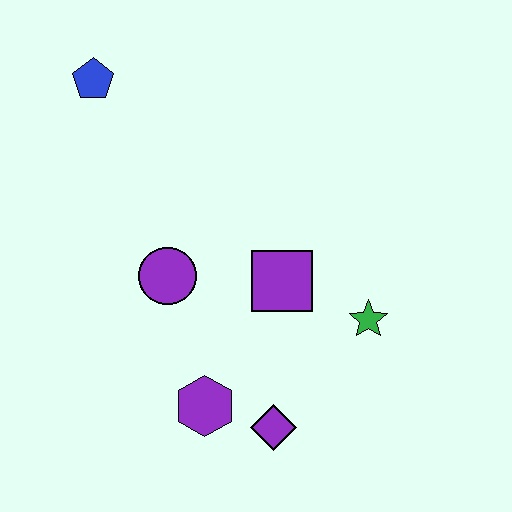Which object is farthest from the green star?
The blue pentagon is farthest from the green star.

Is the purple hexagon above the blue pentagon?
No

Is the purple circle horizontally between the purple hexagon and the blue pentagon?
Yes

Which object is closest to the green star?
The purple square is closest to the green star.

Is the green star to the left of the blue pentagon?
No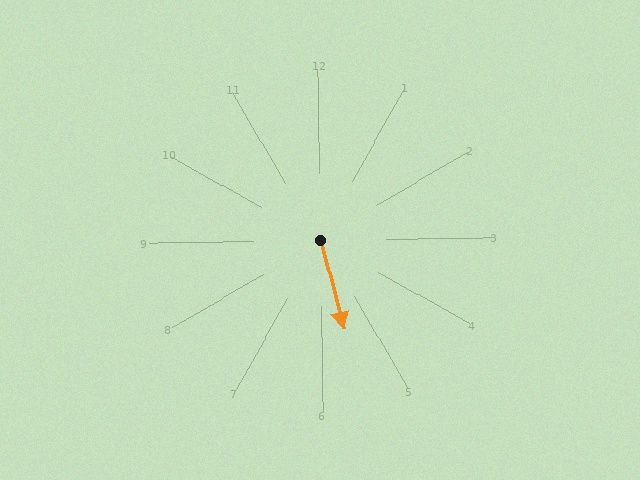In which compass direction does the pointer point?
South.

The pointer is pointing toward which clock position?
Roughly 6 o'clock.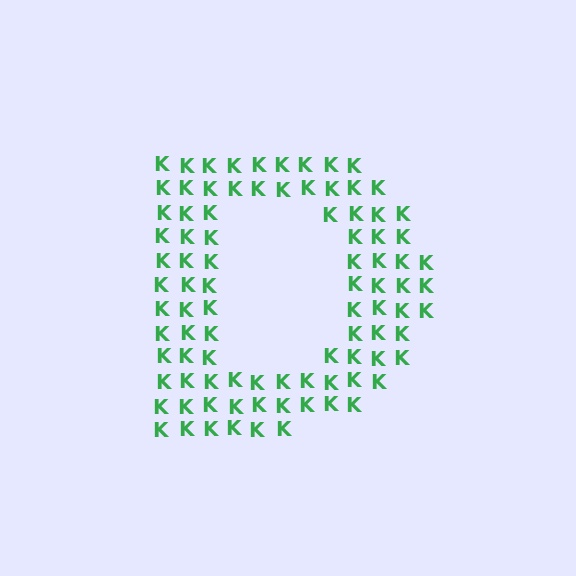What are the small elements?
The small elements are letter K's.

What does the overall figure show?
The overall figure shows the letter D.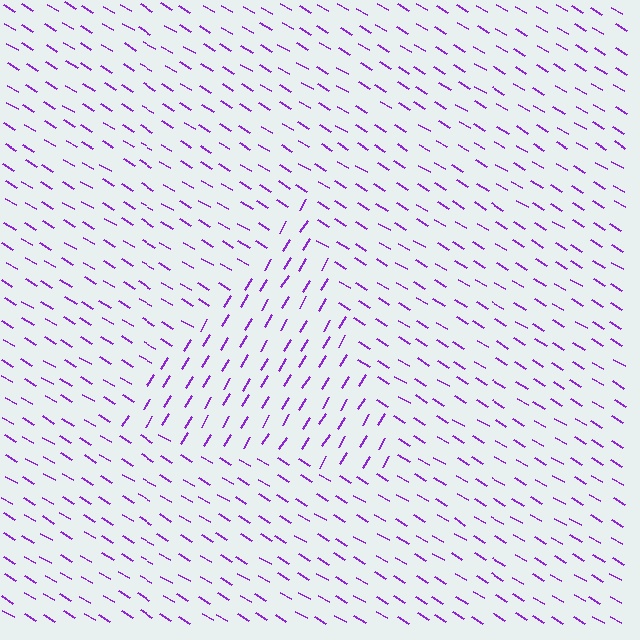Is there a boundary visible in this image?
Yes, there is a texture boundary formed by a change in line orientation.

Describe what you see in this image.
The image is filled with small purple line segments. A triangle region in the image has lines oriented differently from the surrounding lines, creating a visible texture boundary.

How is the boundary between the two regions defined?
The boundary is defined purely by a change in line orientation (approximately 89 degrees difference). All lines are the same color and thickness.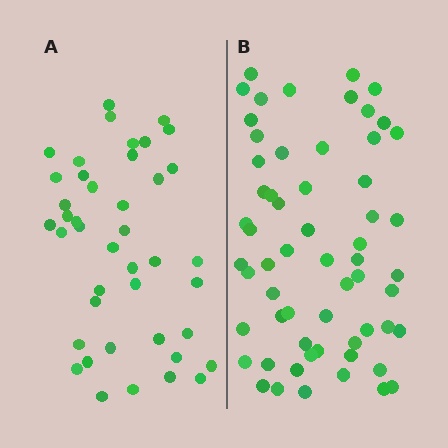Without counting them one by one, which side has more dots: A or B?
Region B (the right region) has more dots.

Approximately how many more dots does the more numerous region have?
Region B has approximately 20 more dots than region A.